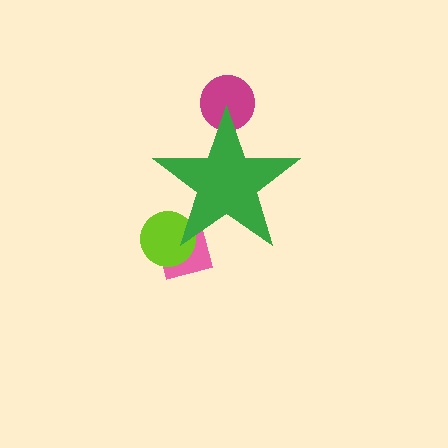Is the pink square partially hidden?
Yes, the pink square is partially hidden behind the green star.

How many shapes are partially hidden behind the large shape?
3 shapes are partially hidden.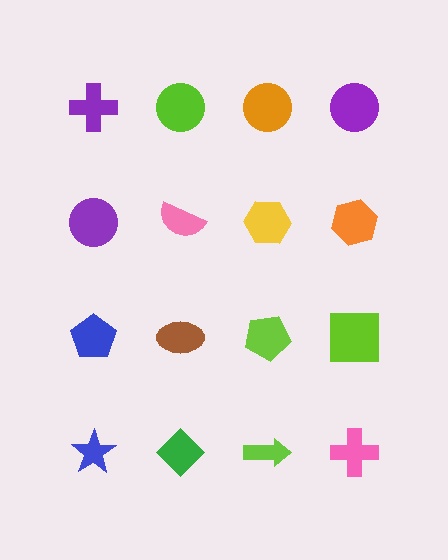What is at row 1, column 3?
An orange circle.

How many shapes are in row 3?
4 shapes.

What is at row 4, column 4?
A pink cross.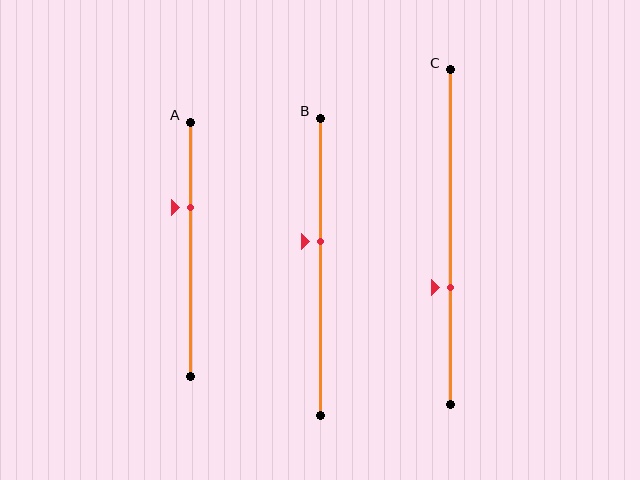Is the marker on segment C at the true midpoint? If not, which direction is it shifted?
No, the marker on segment C is shifted downward by about 15% of the segment length.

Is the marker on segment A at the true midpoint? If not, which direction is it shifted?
No, the marker on segment A is shifted upward by about 16% of the segment length.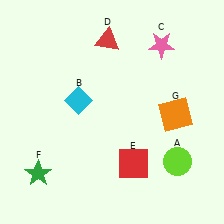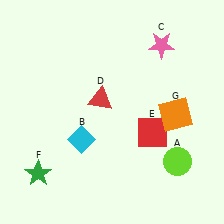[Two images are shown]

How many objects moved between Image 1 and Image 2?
3 objects moved between the two images.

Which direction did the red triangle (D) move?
The red triangle (D) moved down.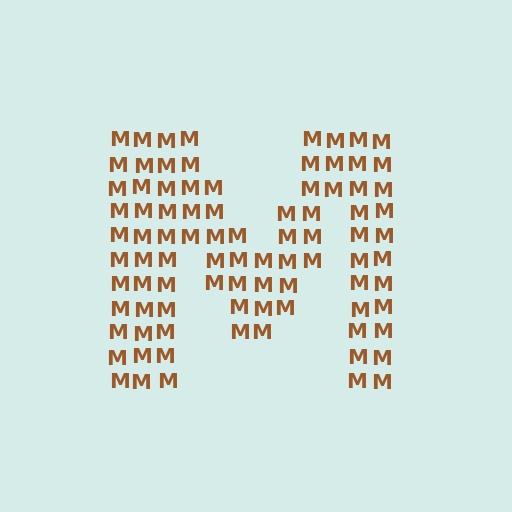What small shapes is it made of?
It is made of small letter M's.